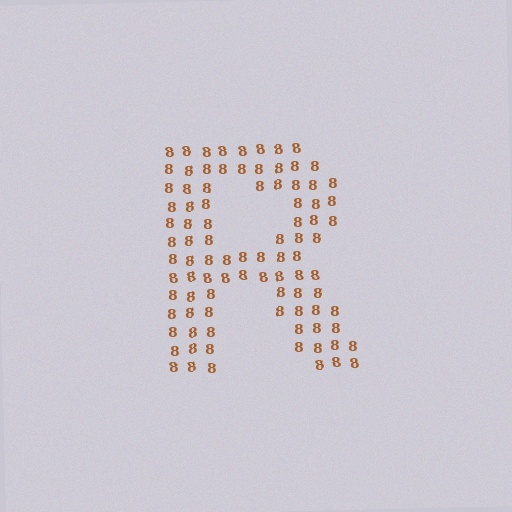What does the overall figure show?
The overall figure shows the letter R.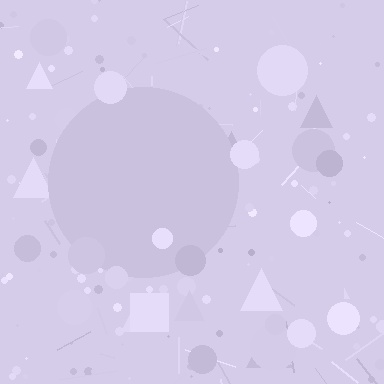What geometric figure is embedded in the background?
A circle is embedded in the background.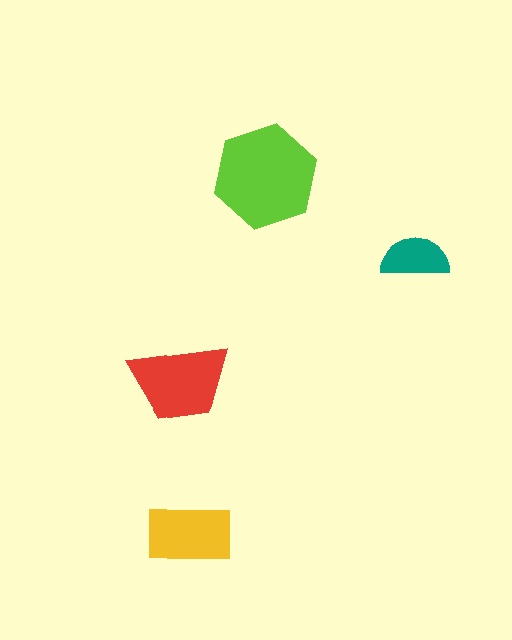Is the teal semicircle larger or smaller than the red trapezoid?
Smaller.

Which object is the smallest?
The teal semicircle.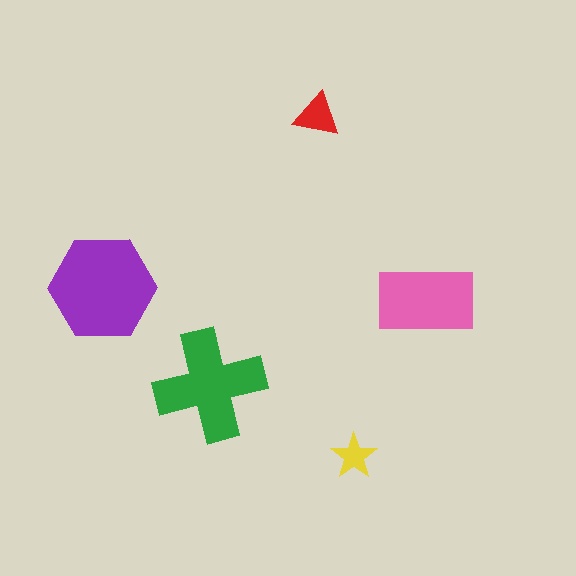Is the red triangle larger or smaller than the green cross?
Smaller.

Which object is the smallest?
The yellow star.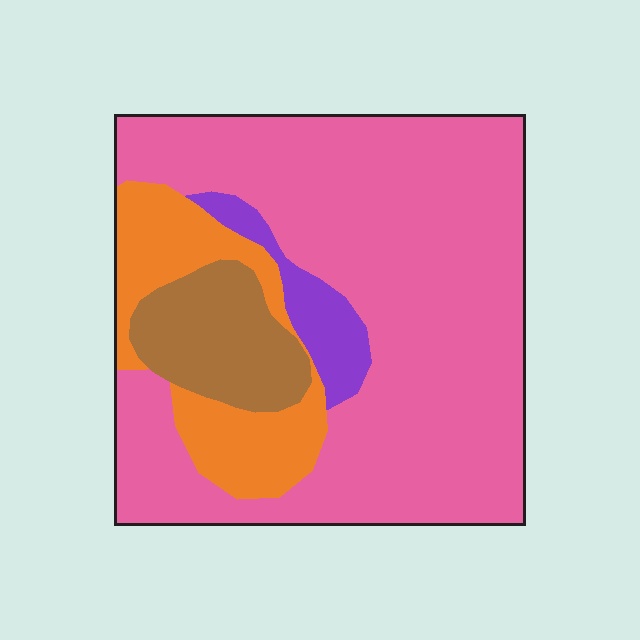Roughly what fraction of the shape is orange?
Orange takes up less than a quarter of the shape.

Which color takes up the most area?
Pink, at roughly 70%.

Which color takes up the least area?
Purple, at roughly 5%.